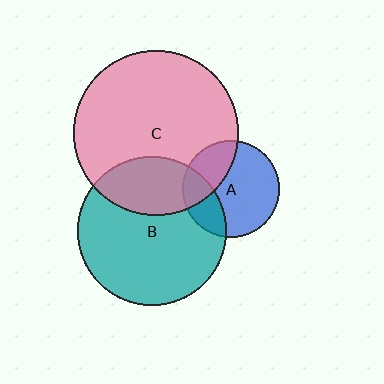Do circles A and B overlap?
Yes.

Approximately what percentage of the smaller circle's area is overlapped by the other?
Approximately 25%.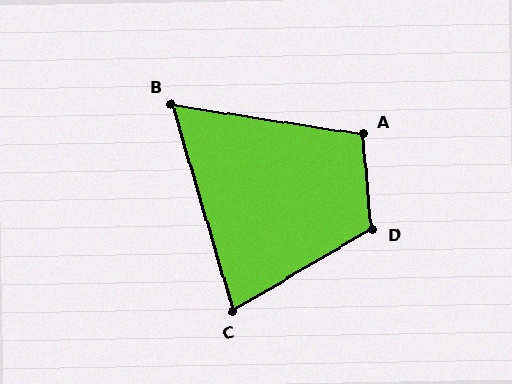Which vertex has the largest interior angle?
D, at approximately 115 degrees.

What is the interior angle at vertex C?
Approximately 76 degrees (acute).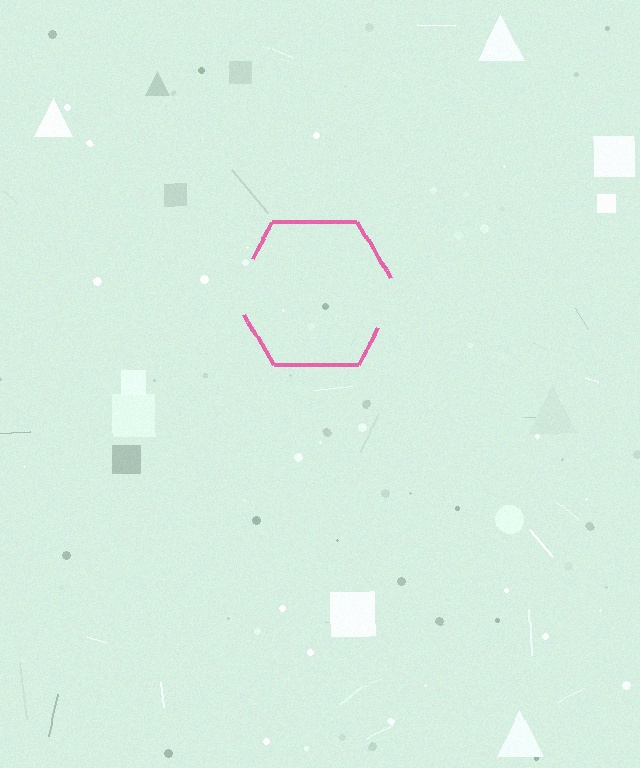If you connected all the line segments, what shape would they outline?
They would outline a hexagon.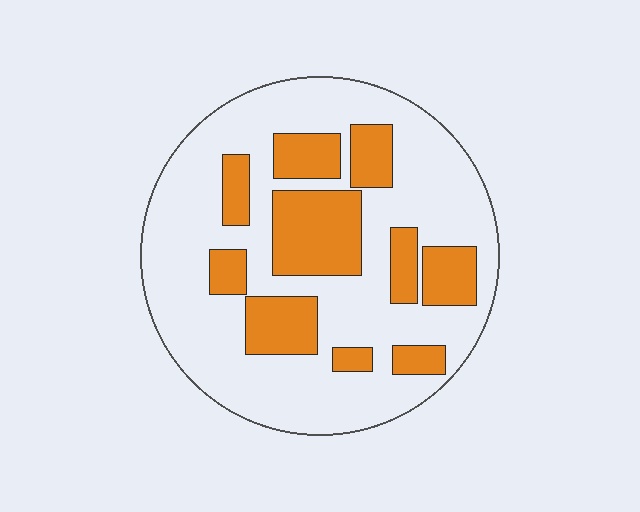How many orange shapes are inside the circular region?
10.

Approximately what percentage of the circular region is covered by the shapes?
Approximately 30%.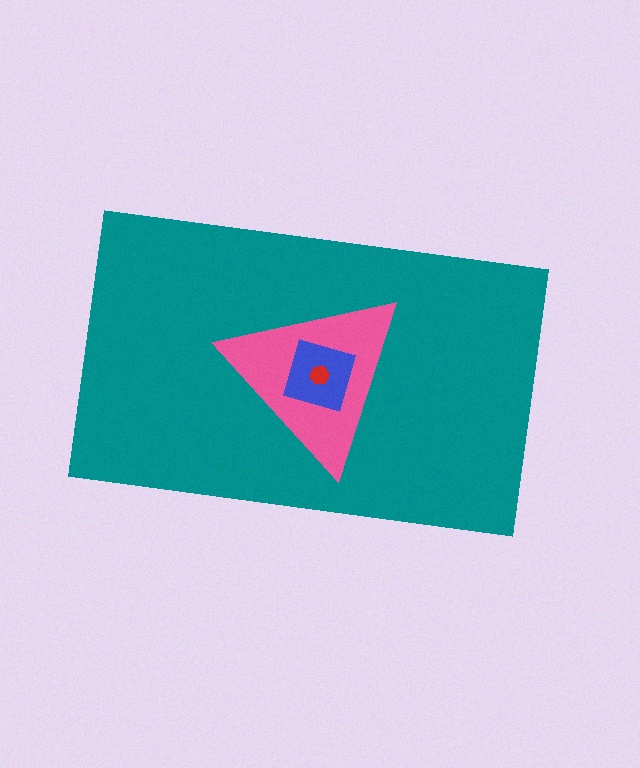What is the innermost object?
The red hexagon.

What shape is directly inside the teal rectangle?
The pink triangle.